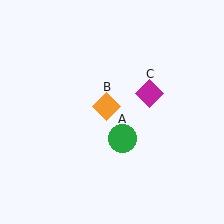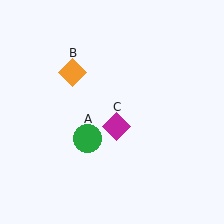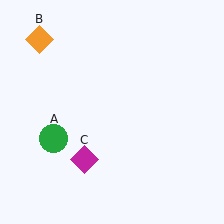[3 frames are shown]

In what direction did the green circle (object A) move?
The green circle (object A) moved left.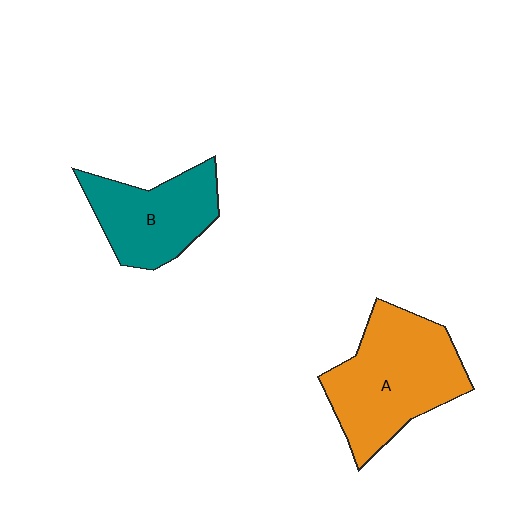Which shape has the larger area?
Shape A (orange).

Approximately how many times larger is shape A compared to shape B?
Approximately 1.4 times.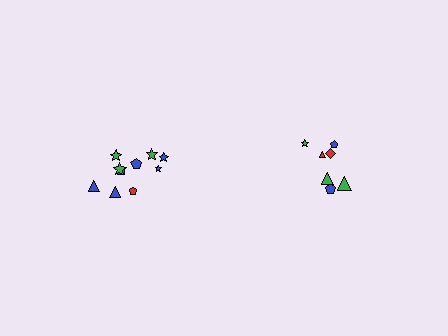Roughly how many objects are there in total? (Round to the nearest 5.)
Roughly 15 objects in total.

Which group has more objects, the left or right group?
The left group.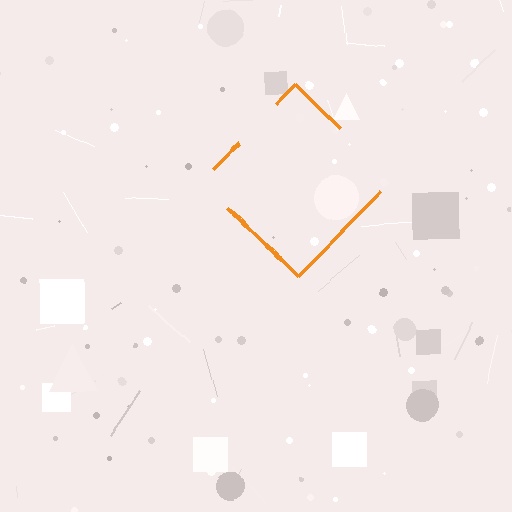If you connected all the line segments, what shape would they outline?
They would outline a diamond.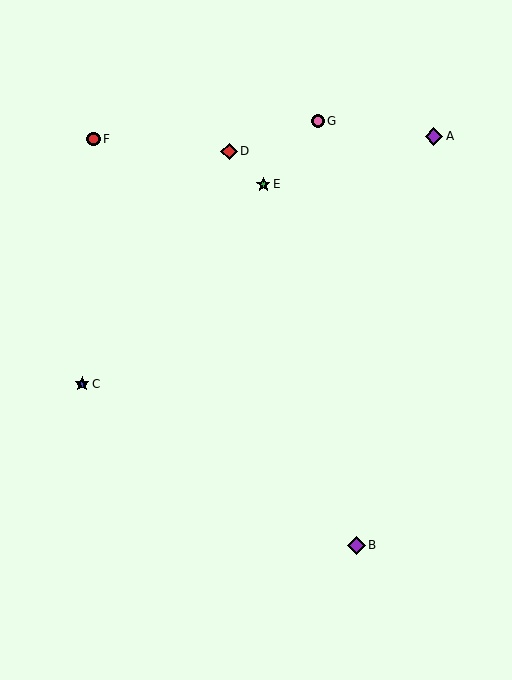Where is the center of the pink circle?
The center of the pink circle is at (318, 121).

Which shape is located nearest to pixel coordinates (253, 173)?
The green star (labeled E) at (263, 184) is nearest to that location.